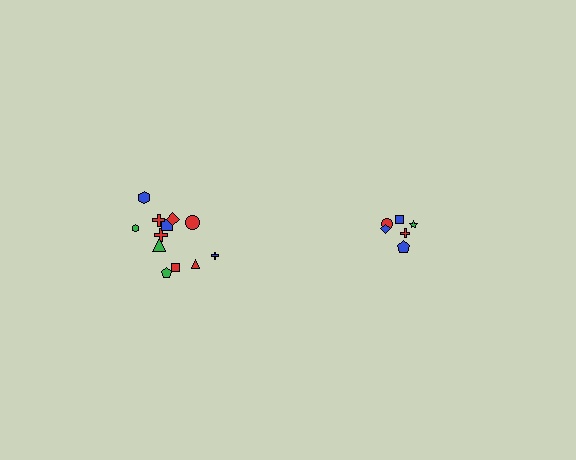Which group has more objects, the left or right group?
The left group.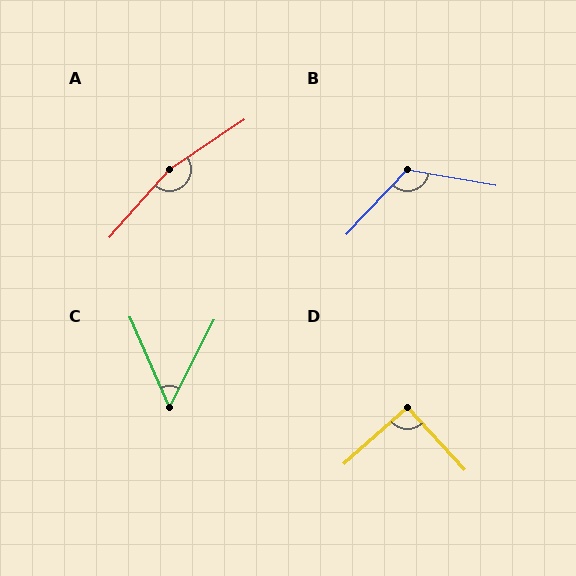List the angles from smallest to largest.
C (50°), D (91°), B (123°), A (165°).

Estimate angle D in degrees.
Approximately 91 degrees.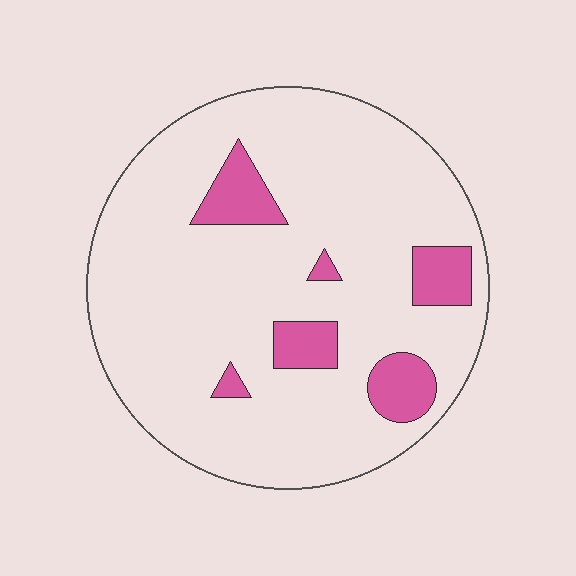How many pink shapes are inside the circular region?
6.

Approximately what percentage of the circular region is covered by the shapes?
Approximately 15%.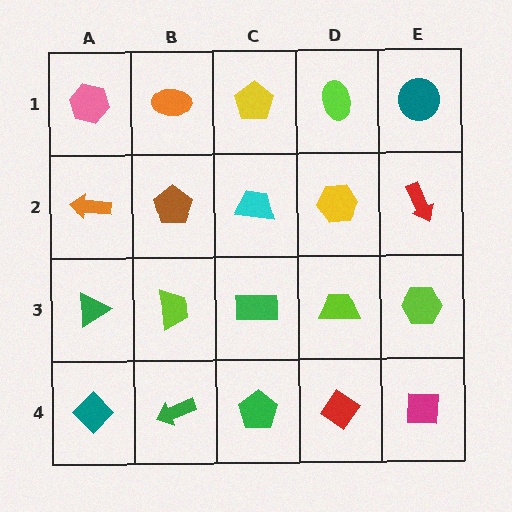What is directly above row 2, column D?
A lime ellipse.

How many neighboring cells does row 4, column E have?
2.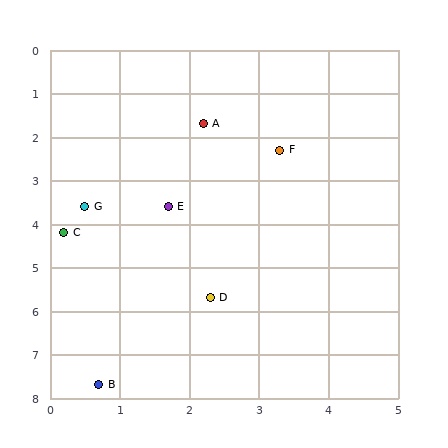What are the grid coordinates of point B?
Point B is at approximately (0.7, 7.7).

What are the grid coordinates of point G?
Point G is at approximately (0.5, 3.6).